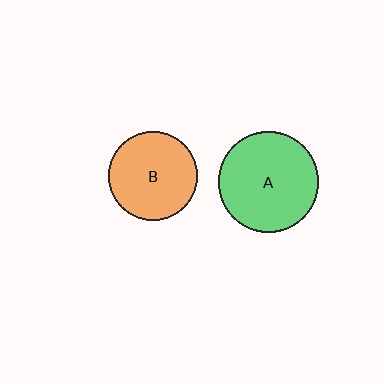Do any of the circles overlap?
No, none of the circles overlap.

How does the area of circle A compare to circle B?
Approximately 1.3 times.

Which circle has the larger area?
Circle A (green).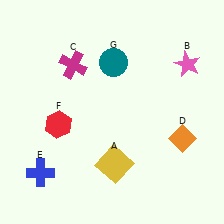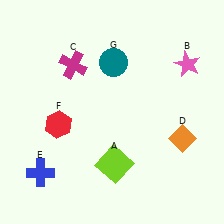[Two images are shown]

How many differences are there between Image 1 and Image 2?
There is 1 difference between the two images.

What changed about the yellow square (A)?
In Image 1, A is yellow. In Image 2, it changed to lime.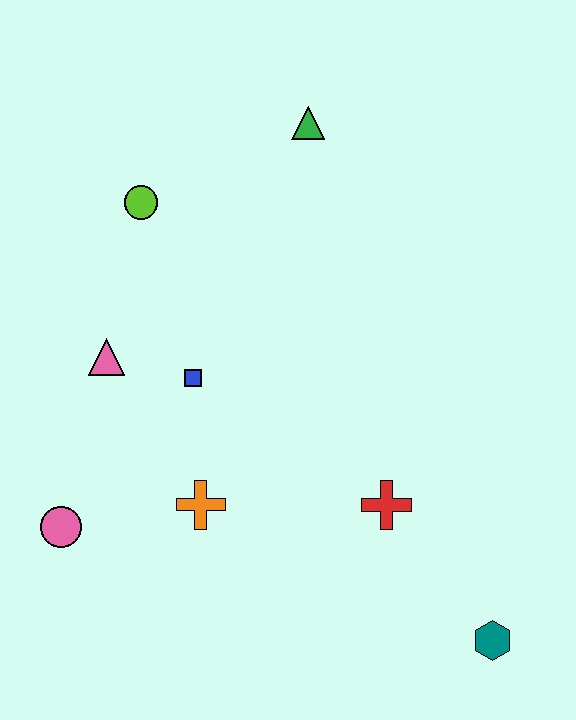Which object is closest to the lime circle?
The pink triangle is closest to the lime circle.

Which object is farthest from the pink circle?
The green triangle is farthest from the pink circle.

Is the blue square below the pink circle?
No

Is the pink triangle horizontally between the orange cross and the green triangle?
No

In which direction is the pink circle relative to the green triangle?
The pink circle is below the green triangle.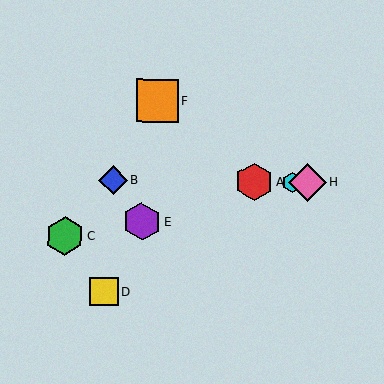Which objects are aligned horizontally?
Objects A, B, G, H are aligned horizontally.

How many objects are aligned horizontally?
4 objects (A, B, G, H) are aligned horizontally.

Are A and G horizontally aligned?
Yes, both are at y≈182.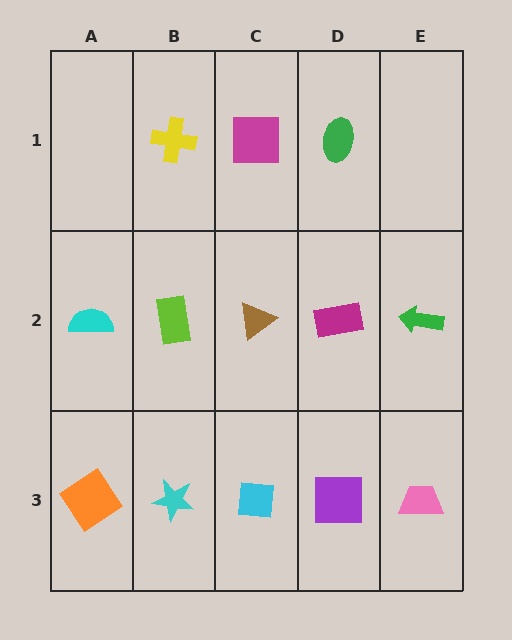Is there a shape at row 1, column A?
No, that cell is empty.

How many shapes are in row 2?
5 shapes.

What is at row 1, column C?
A magenta square.